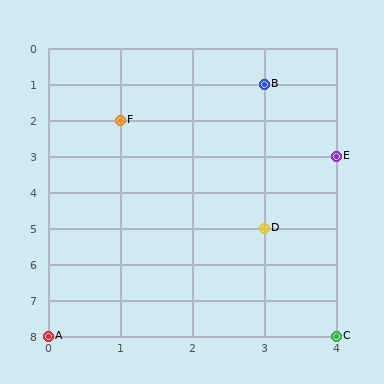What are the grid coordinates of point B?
Point B is at grid coordinates (3, 1).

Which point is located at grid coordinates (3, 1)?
Point B is at (3, 1).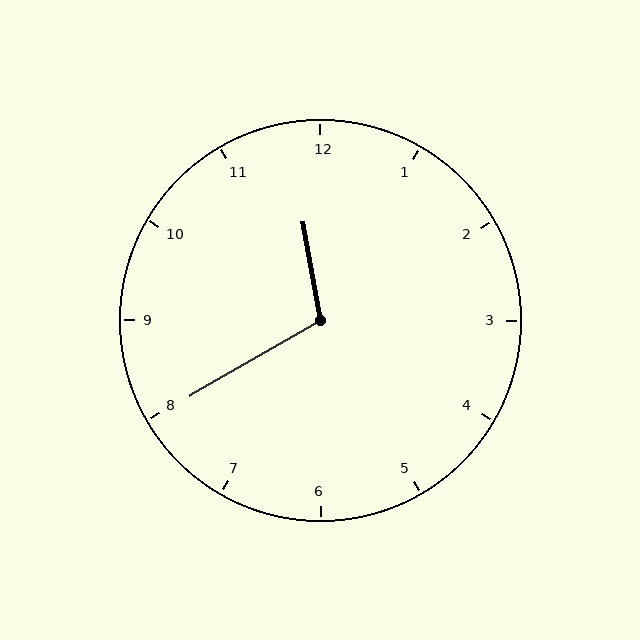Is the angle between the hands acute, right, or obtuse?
It is obtuse.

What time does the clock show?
11:40.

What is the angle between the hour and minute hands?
Approximately 110 degrees.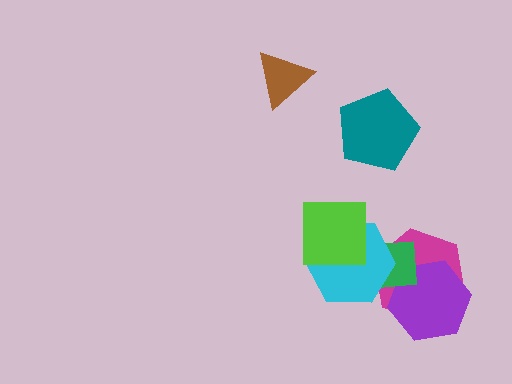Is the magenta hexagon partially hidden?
Yes, it is partially covered by another shape.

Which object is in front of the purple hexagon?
The green square is in front of the purple hexagon.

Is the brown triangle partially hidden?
No, no other shape covers it.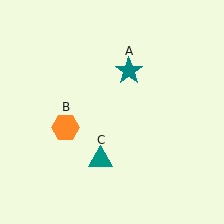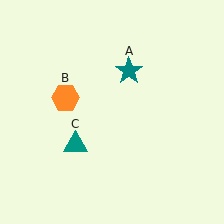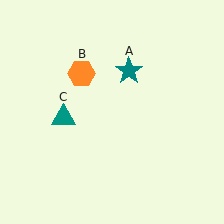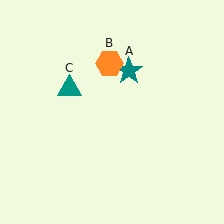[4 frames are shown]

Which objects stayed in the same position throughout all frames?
Teal star (object A) remained stationary.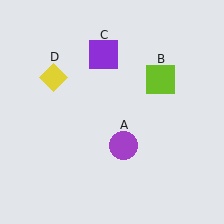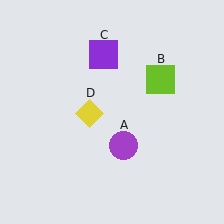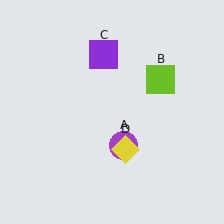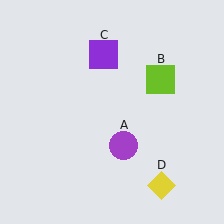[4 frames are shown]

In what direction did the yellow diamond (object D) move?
The yellow diamond (object D) moved down and to the right.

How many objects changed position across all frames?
1 object changed position: yellow diamond (object D).